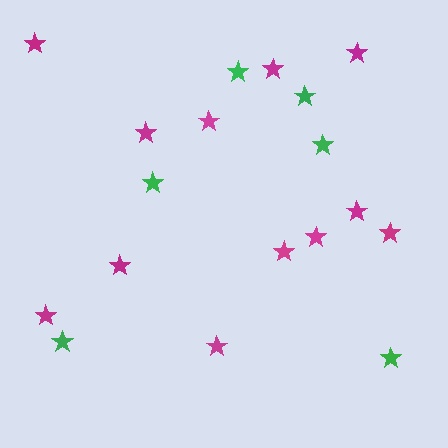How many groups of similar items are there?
There are 2 groups: one group of green stars (6) and one group of magenta stars (12).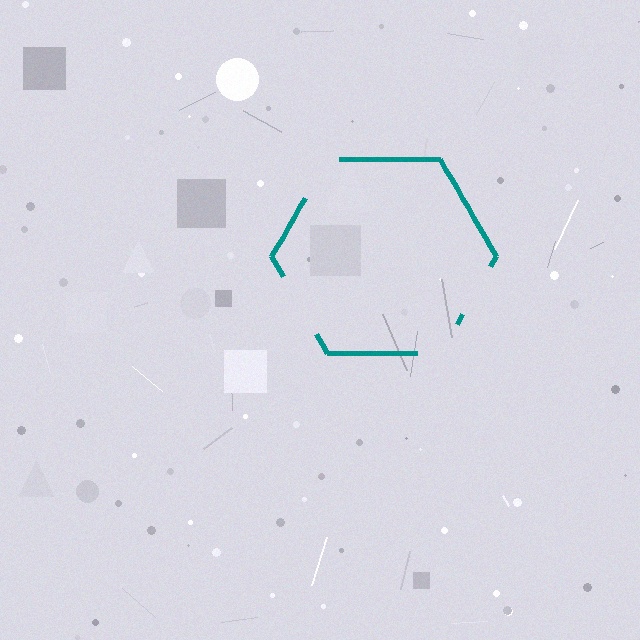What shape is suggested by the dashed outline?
The dashed outline suggests a hexagon.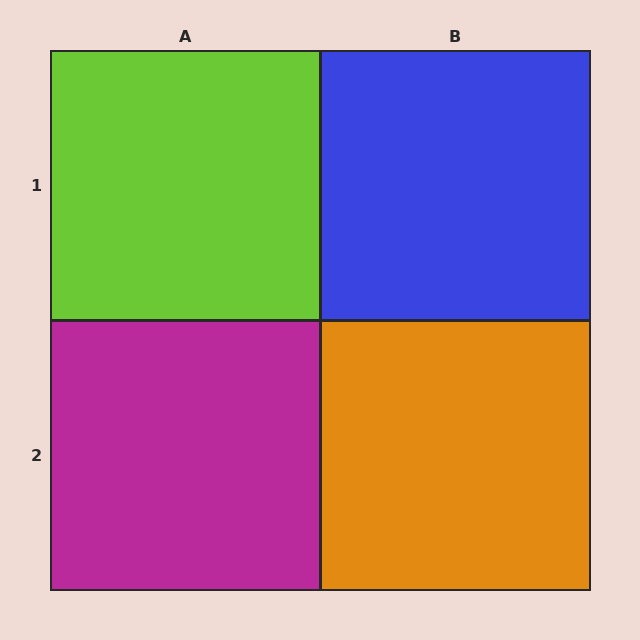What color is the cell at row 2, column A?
Magenta.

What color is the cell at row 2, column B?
Orange.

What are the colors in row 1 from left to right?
Lime, blue.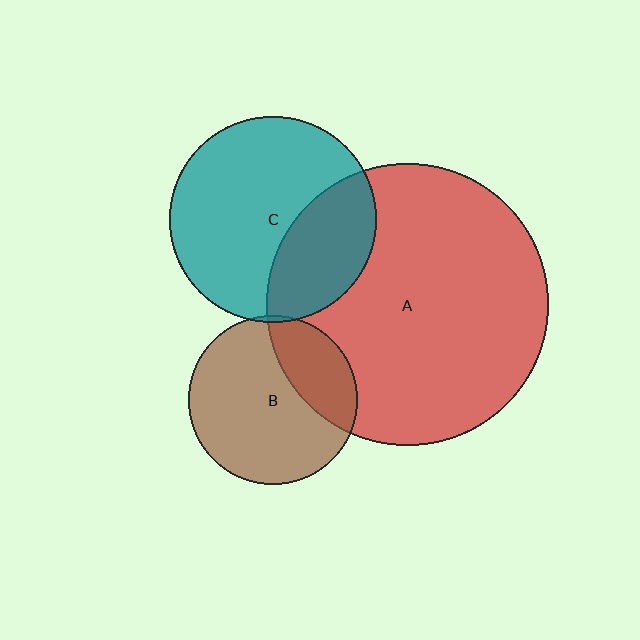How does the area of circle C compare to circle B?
Approximately 1.5 times.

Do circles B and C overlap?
Yes.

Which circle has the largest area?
Circle A (red).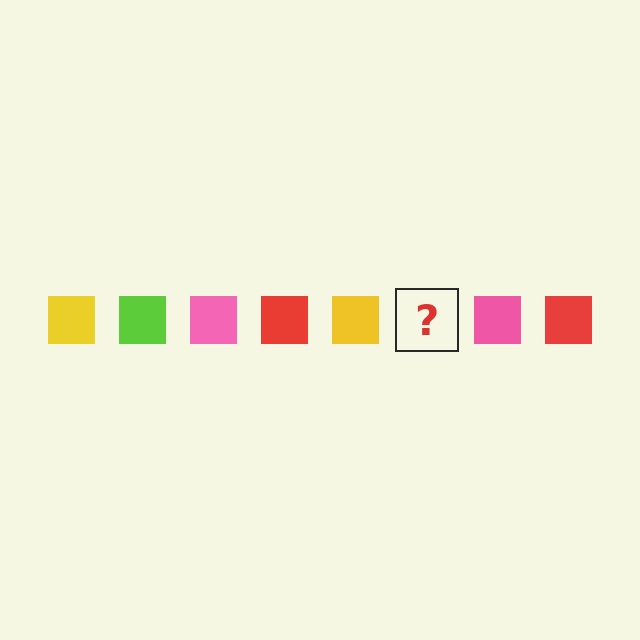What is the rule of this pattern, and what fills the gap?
The rule is that the pattern cycles through yellow, lime, pink, red squares. The gap should be filled with a lime square.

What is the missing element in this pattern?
The missing element is a lime square.